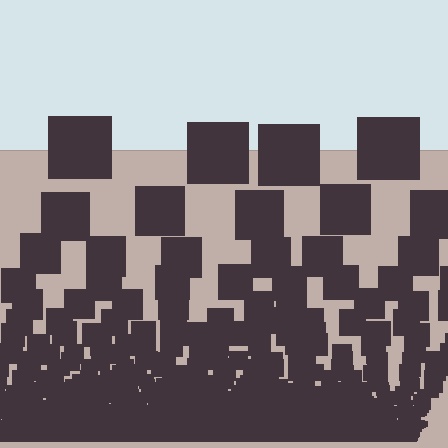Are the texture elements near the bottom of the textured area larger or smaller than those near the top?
Smaller. The gradient is inverted — elements near the bottom are smaller and denser.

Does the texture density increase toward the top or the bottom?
Density increases toward the bottom.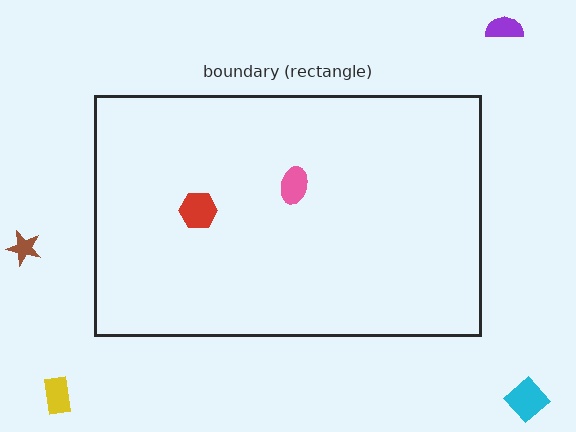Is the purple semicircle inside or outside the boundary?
Outside.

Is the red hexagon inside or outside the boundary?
Inside.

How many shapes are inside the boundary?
2 inside, 4 outside.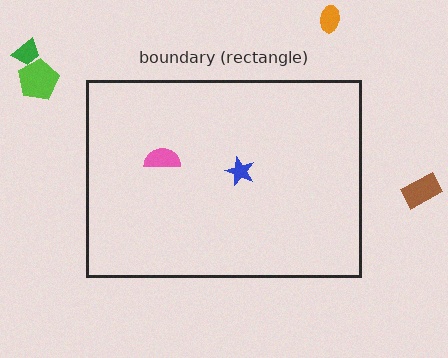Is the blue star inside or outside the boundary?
Inside.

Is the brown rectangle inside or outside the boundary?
Outside.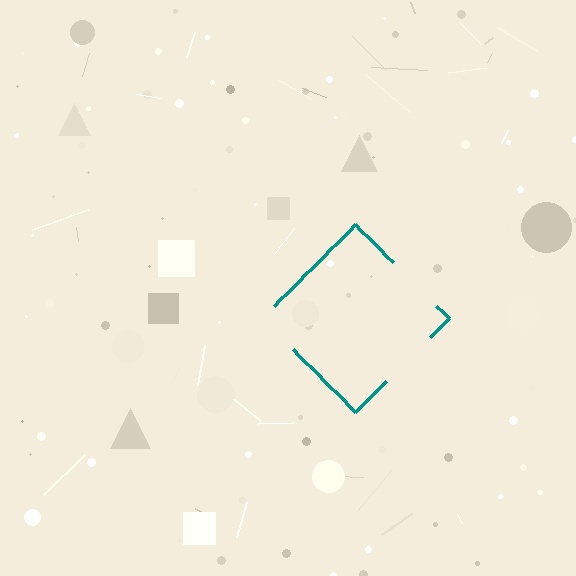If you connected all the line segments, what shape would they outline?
They would outline a diamond.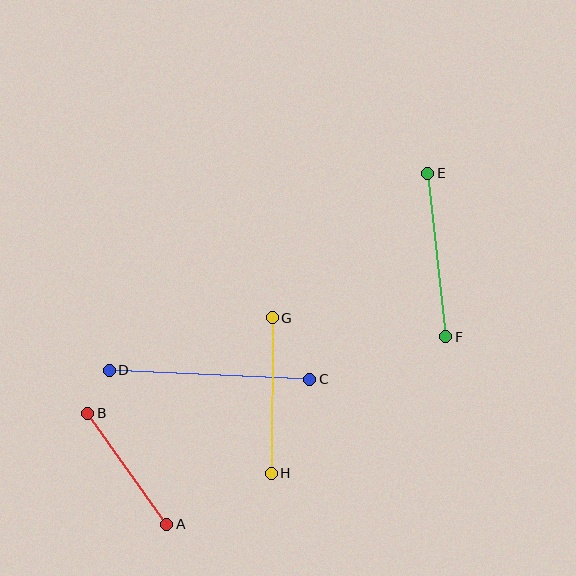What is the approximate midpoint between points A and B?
The midpoint is at approximately (127, 469) pixels.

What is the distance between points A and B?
The distance is approximately 136 pixels.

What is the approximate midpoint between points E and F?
The midpoint is at approximately (437, 255) pixels.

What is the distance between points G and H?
The distance is approximately 155 pixels.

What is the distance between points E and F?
The distance is approximately 165 pixels.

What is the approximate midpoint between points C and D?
The midpoint is at approximately (210, 375) pixels.